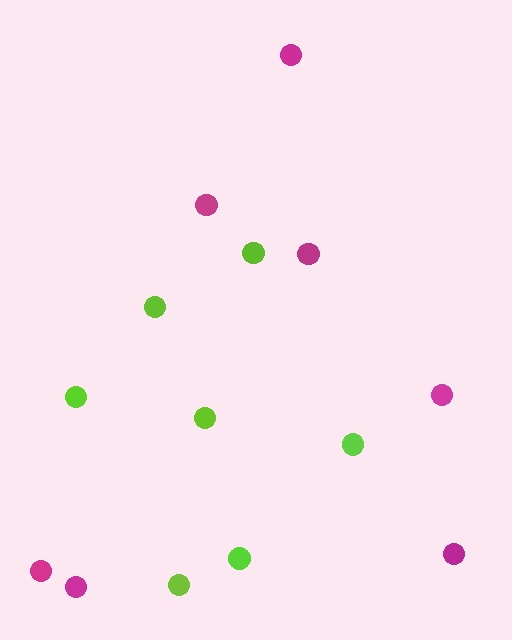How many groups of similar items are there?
There are 2 groups: one group of magenta circles (7) and one group of lime circles (7).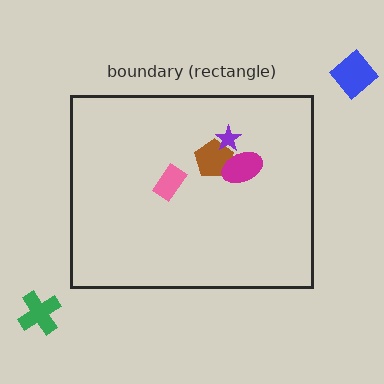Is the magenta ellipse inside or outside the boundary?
Inside.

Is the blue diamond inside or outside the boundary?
Outside.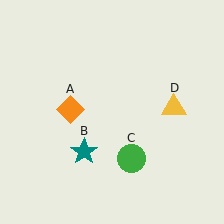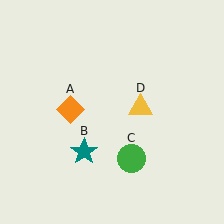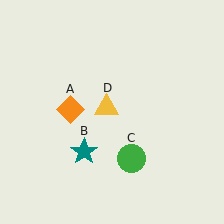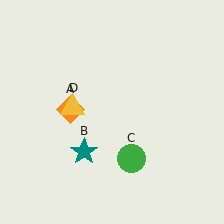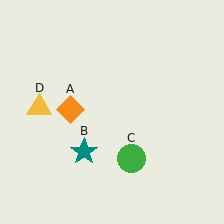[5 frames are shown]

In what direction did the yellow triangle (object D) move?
The yellow triangle (object D) moved left.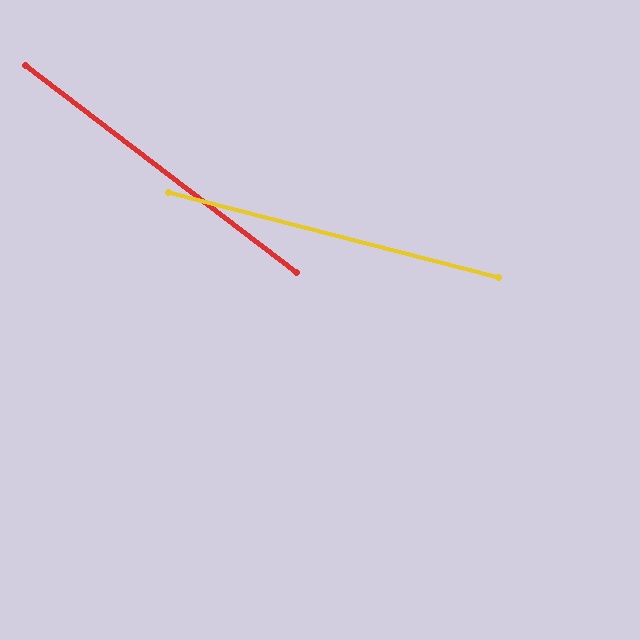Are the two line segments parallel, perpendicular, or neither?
Neither parallel nor perpendicular — they differ by about 23°.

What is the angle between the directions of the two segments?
Approximately 23 degrees.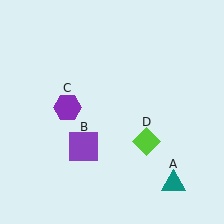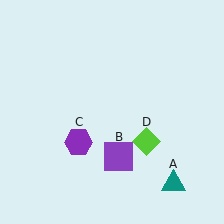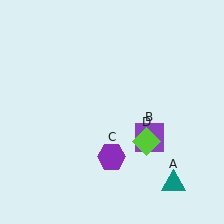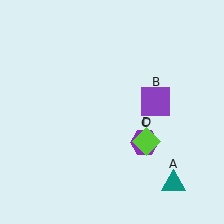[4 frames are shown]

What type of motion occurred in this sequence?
The purple square (object B), purple hexagon (object C) rotated counterclockwise around the center of the scene.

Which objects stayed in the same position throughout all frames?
Teal triangle (object A) and lime diamond (object D) remained stationary.